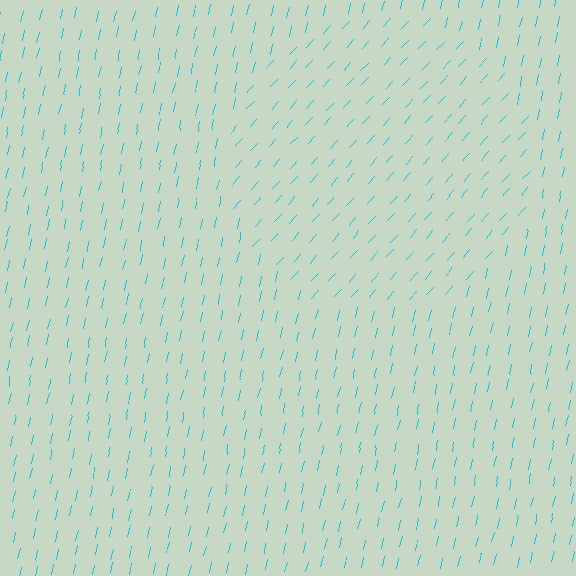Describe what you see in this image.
The image is filled with small cyan line segments. A circle region in the image has lines oriented differently from the surrounding lines, creating a visible texture boundary.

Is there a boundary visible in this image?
Yes, there is a texture boundary formed by a change in line orientation.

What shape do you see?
I see a circle.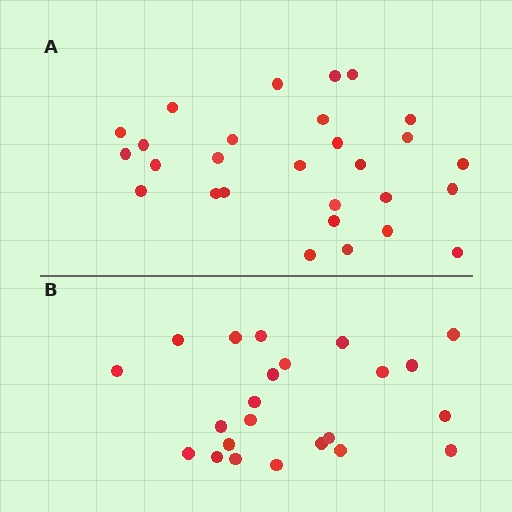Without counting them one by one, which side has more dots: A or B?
Region A (the top region) has more dots.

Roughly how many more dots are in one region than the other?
Region A has about 5 more dots than region B.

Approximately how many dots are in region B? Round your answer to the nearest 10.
About 20 dots. (The exact count is 23, which rounds to 20.)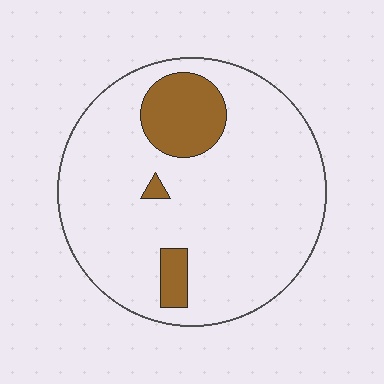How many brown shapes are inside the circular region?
3.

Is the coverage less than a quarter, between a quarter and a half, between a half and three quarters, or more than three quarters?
Less than a quarter.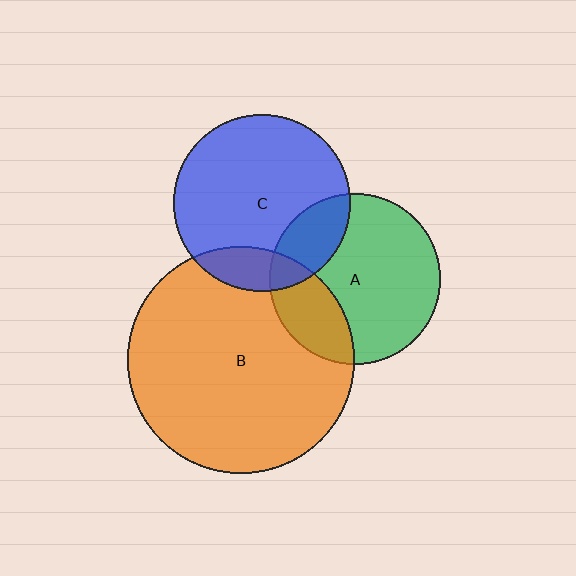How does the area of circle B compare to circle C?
Approximately 1.6 times.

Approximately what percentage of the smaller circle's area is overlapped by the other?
Approximately 25%.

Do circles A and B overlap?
Yes.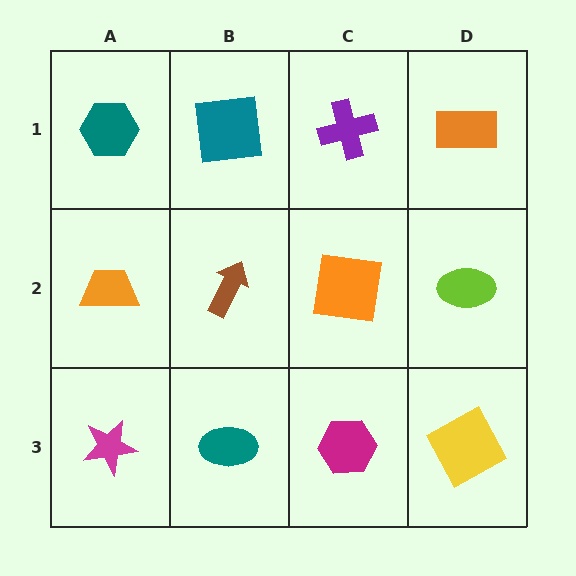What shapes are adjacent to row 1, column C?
An orange square (row 2, column C), a teal square (row 1, column B), an orange rectangle (row 1, column D).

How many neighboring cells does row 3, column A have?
2.